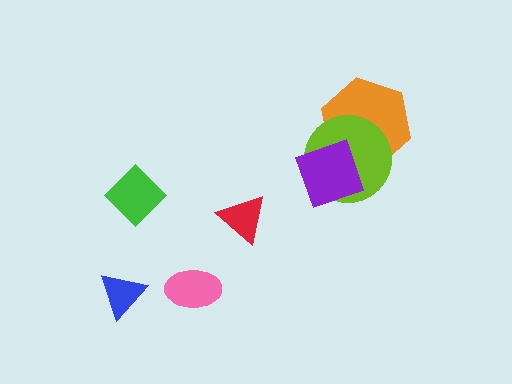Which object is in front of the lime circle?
The purple diamond is in front of the lime circle.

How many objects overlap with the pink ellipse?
0 objects overlap with the pink ellipse.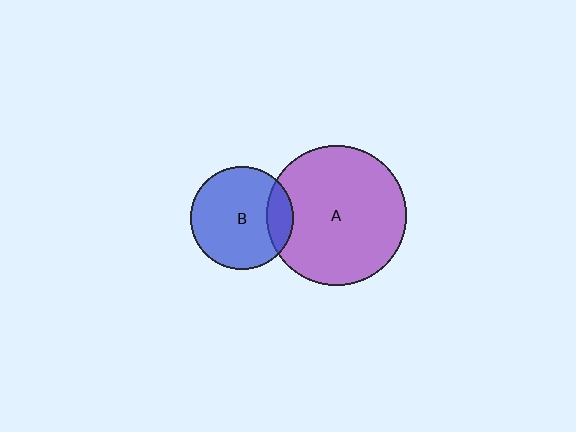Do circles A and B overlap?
Yes.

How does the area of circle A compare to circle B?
Approximately 1.9 times.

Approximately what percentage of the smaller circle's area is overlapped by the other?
Approximately 15%.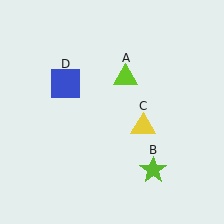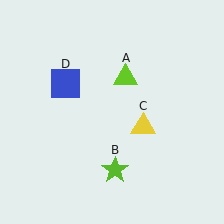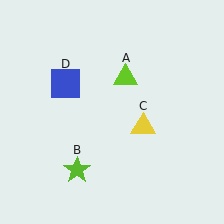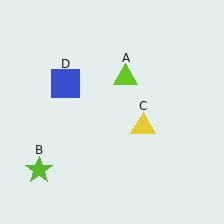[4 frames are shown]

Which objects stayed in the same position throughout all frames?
Lime triangle (object A) and yellow triangle (object C) and blue square (object D) remained stationary.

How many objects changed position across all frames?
1 object changed position: lime star (object B).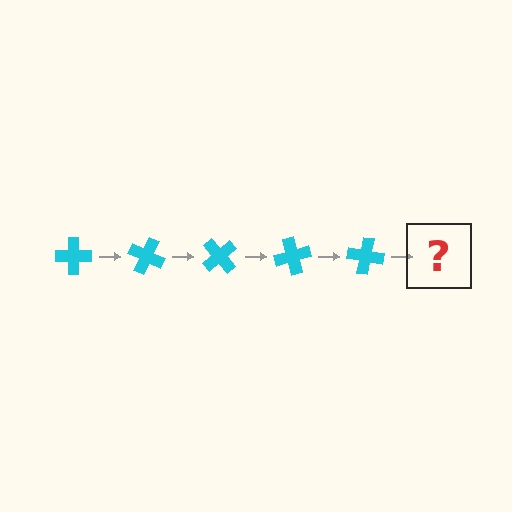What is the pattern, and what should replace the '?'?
The pattern is that the cross rotates 25 degrees each step. The '?' should be a cyan cross rotated 125 degrees.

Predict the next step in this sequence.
The next step is a cyan cross rotated 125 degrees.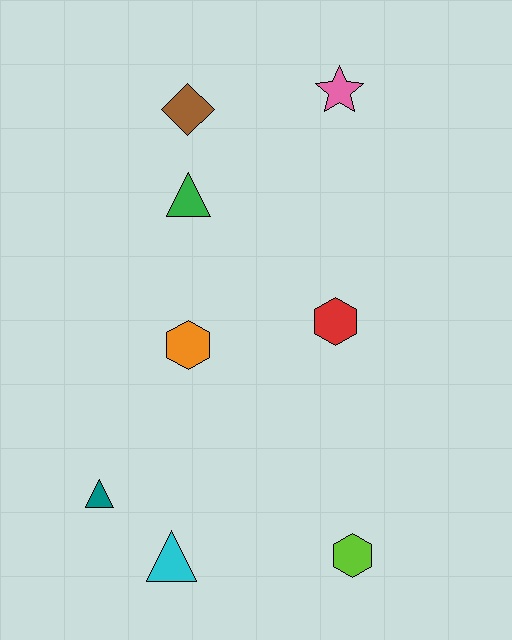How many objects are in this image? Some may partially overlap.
There are 8 objects.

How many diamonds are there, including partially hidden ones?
There is 1 diamond.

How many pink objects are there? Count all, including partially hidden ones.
There is 1 pink object.